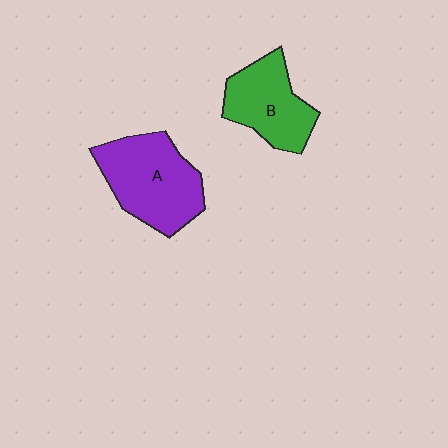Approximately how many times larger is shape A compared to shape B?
Approximately 1.3 times.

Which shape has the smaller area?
Shape B (green).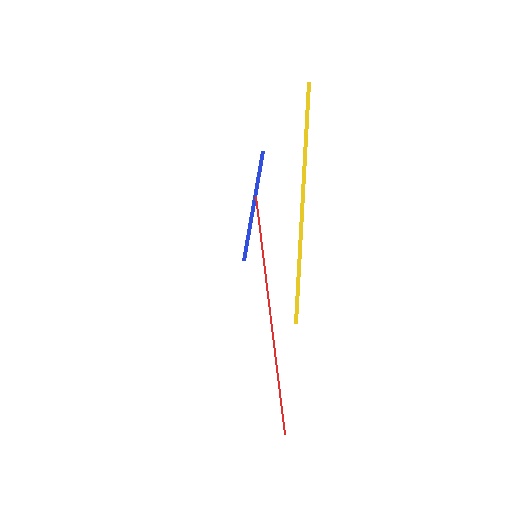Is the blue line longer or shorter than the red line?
The red line is longer than the blue line.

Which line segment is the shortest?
The blue line is the shortest at approximately 111 pixels.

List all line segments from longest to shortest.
From longest to shortest: yellow, red, blue.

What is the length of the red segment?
The red segment is approximately 240 pixels long.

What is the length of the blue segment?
The blue segment is approximately 111 pixels long.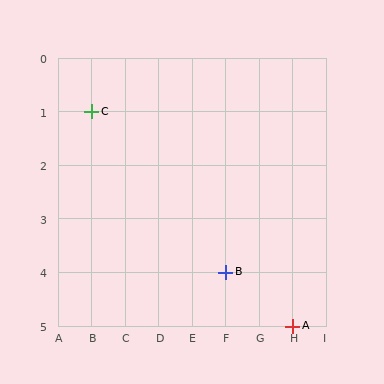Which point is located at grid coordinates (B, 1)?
Point C is at (B, 1).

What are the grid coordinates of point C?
Point C is at grid coordinates (B, 1).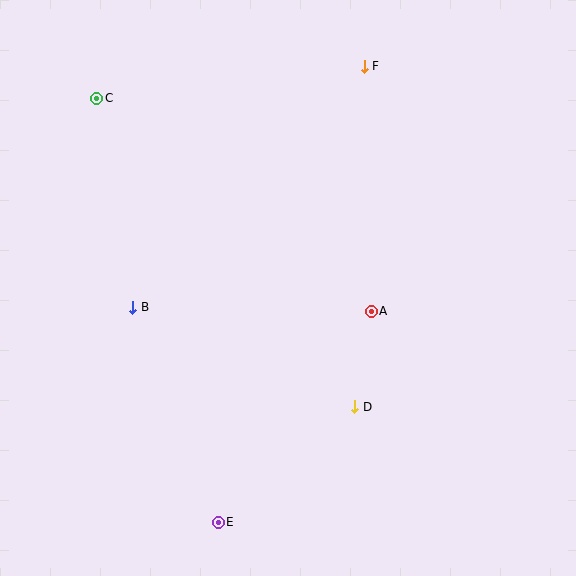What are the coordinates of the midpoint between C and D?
The midpoint between C and D is at (226, 252).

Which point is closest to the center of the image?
Point A at (371, 311) is closest to the center.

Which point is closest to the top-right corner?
Point F is closest to the top-right corner.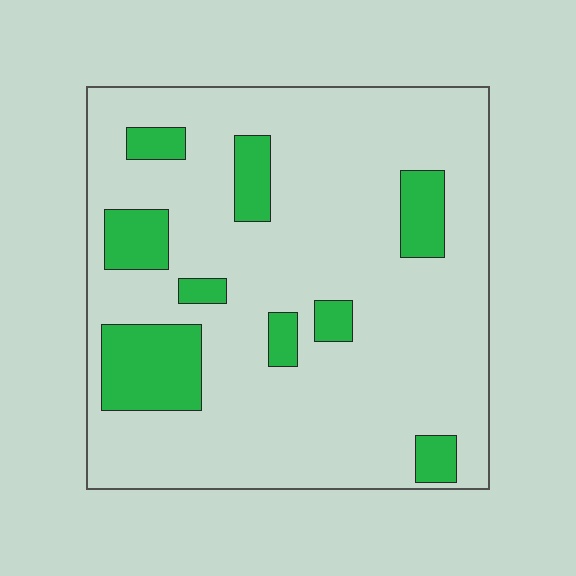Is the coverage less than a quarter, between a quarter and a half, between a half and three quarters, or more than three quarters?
Less than a quarter.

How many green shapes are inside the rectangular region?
9.